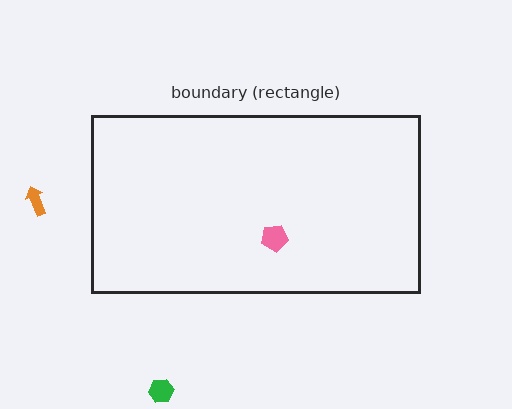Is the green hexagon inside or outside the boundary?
Outside.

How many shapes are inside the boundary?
1 inside, 2 outside.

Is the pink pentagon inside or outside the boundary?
Inside.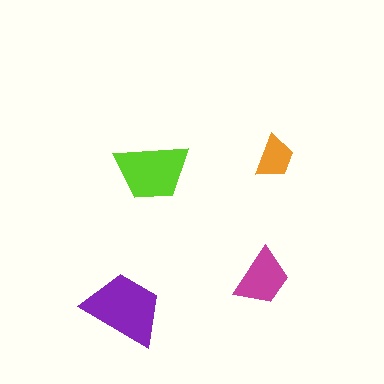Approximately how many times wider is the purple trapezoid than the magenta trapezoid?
About 1.5 times wider.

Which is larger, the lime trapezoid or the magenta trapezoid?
The lime one.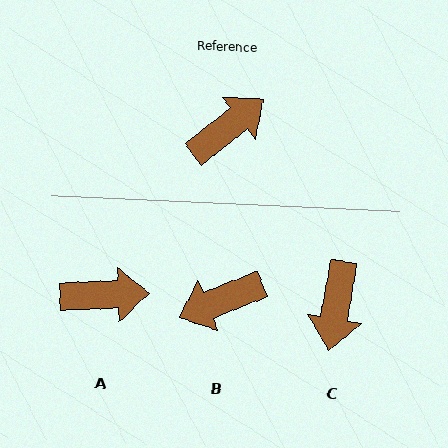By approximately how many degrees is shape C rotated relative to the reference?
Approximately 138 degrees clockwise.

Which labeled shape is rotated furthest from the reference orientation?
B, about 163 degrees away.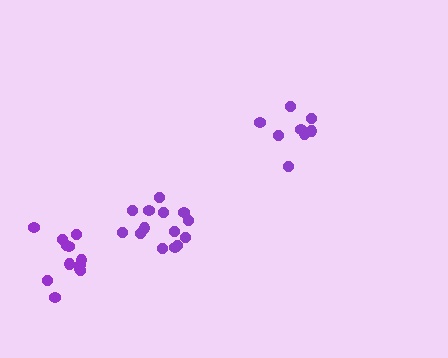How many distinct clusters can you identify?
There are 3 distinct clusters.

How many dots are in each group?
Group 1: 14 dots, Group 2: 12 dots, Group 3: 8 dots (34 total).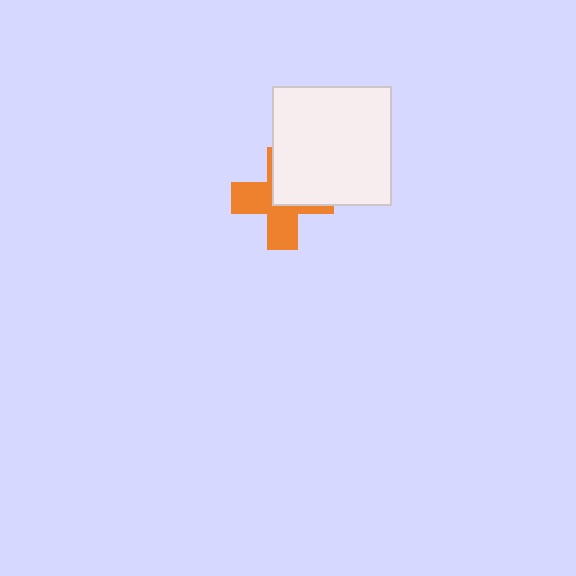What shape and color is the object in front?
The object in front is a white square.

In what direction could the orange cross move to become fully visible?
The orange cross could move toward the lower-left. That would shift it out from behind the white square entirely.